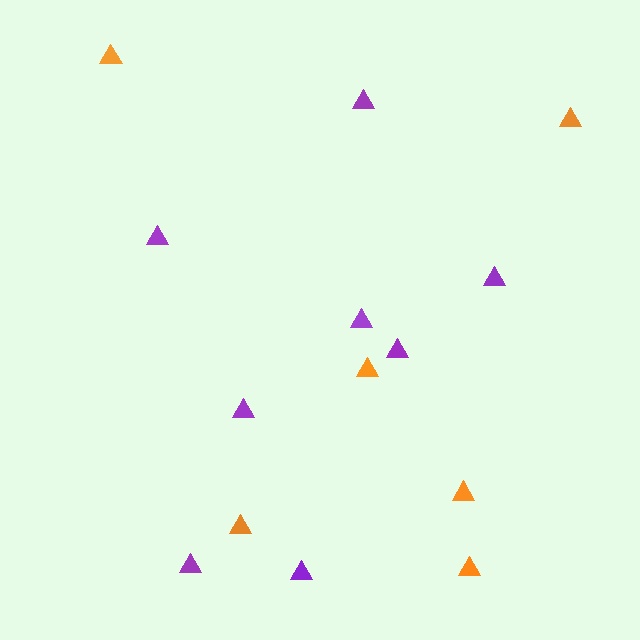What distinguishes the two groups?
There are 2 groups: one group of orange triangles (6) and one group of purple triangles (8).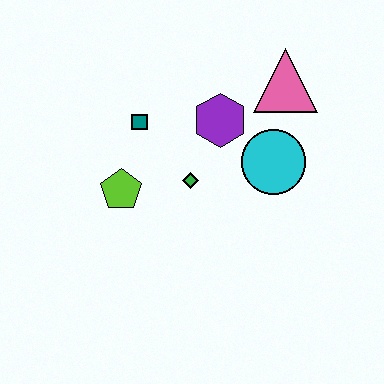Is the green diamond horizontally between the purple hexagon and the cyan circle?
No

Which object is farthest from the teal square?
The pink triangle is farthest from the teal square.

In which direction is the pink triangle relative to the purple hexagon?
The pink triangle is to the right of the purple hexagon.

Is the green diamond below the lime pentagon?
No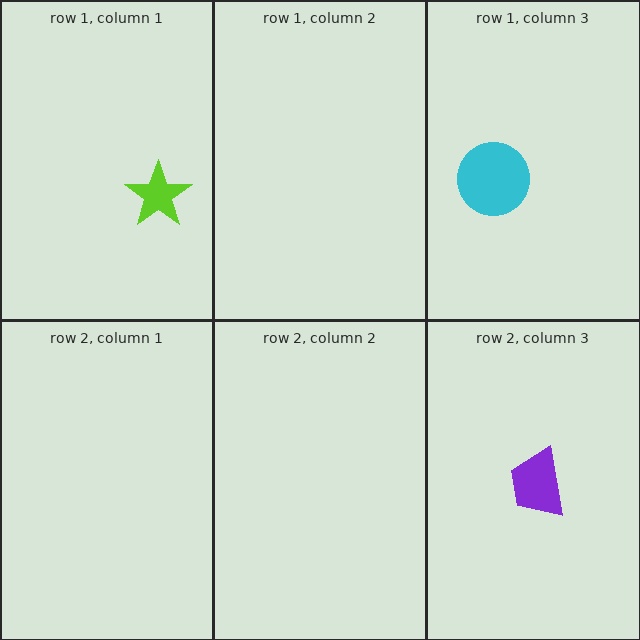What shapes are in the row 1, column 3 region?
The cyan circle.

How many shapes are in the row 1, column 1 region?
1.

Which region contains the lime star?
The row 1, column 1 region.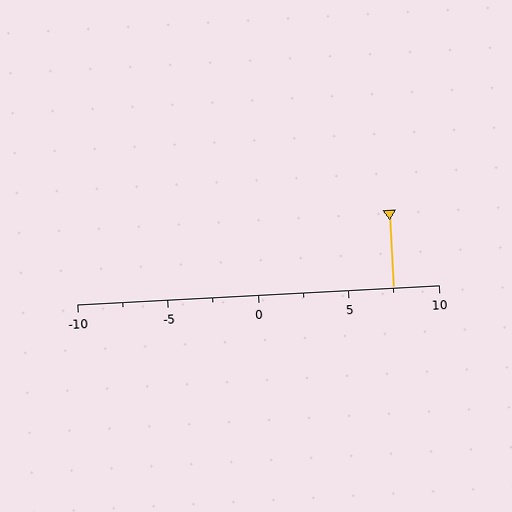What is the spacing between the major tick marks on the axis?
The major ticks are spaced 5 apart.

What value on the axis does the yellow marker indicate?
The marker indicates approximately 7.5.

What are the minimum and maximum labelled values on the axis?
The axis runs from -10 to 10.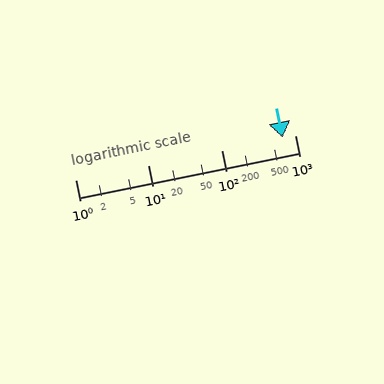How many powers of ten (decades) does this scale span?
The scale spans 3 decades, from 1 to 1000.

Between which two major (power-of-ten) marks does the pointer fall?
The pointer is between 100 and 1000.